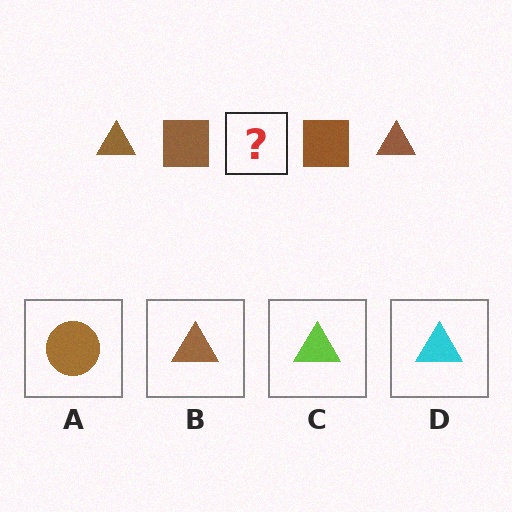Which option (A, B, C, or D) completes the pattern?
B.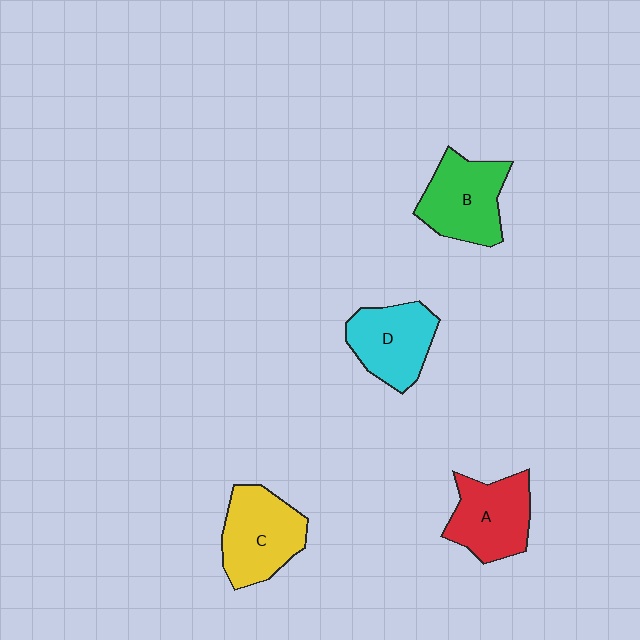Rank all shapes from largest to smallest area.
From largest to smallest: C (yellow), B (green), A (red), D (cyan).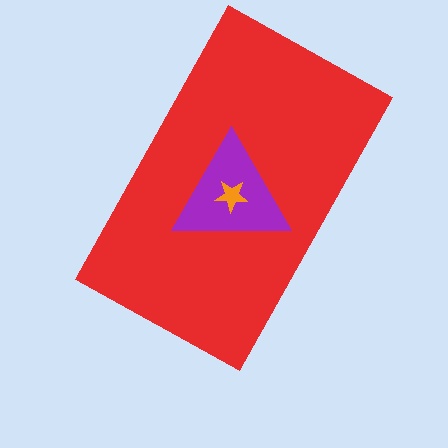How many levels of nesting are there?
3.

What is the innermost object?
The orange star.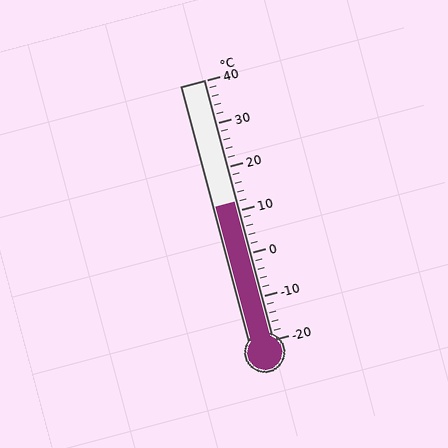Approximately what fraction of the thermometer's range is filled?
The thermometer is filled to approximately 55% of its range.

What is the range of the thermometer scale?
The thermometer scale ranges from -20°C to 40°C.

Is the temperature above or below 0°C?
The temperature is above 0°C.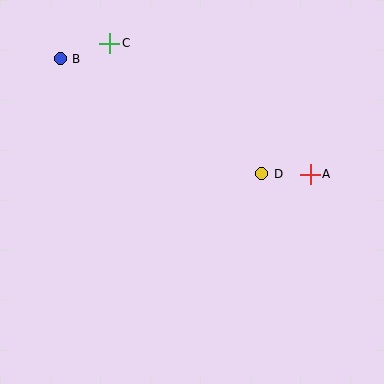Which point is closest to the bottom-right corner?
Point A is closest to the bottom-right corner.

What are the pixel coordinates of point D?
Point D is at (262, 174).